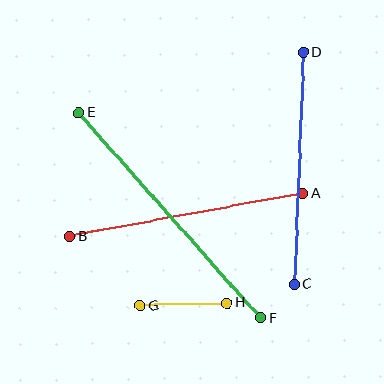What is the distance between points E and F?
The distance is approximately 274 pixels.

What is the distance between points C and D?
The distance is approximately 232 pixels.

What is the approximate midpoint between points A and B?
The midpoint is at approximately (186, 215) pixels.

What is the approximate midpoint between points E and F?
The midpoint is at approximately (169, 215) pixels.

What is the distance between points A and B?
The distance is approximately 237 pixels.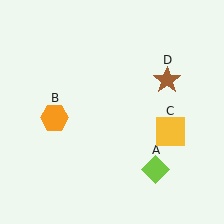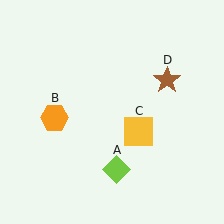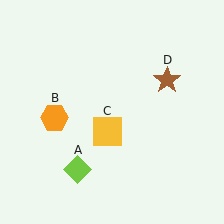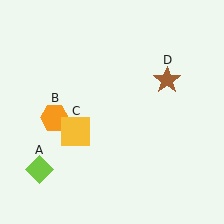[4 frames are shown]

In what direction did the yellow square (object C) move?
The yellow square (object C) moved left.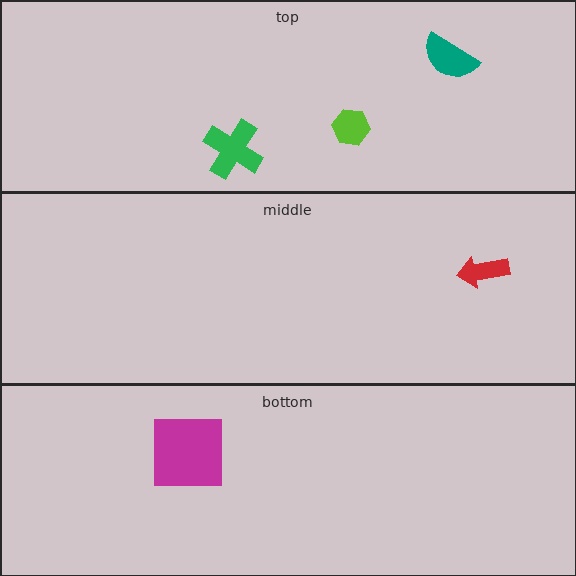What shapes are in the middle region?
The red arrow.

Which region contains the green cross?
The top region.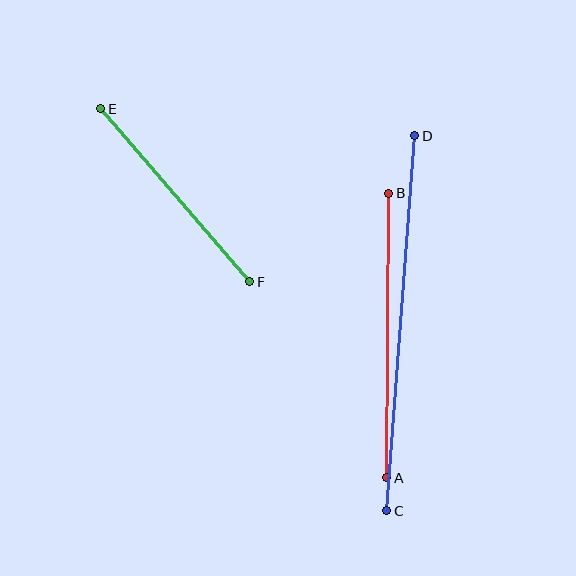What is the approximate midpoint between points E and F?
The midpoint is at approximately (175, 195) pixels.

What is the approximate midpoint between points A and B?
The midpoint is at approximately (388, 336) pixels.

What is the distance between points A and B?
The distance is approximately 285 pixels.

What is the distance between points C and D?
The distance is approximately 376 pixels.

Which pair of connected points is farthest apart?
Points C and D are farthest apart.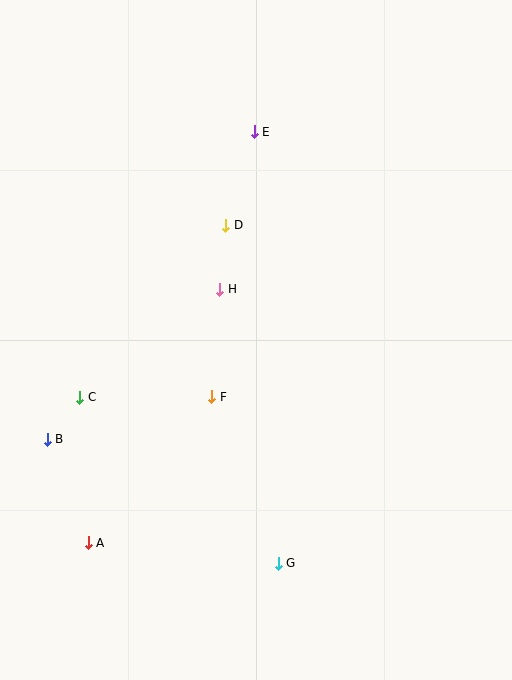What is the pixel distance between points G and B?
The distance between G and B is 262 pixels.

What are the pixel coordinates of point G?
Point G is at (278, 563).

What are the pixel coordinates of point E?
Point E is at (254, 132).